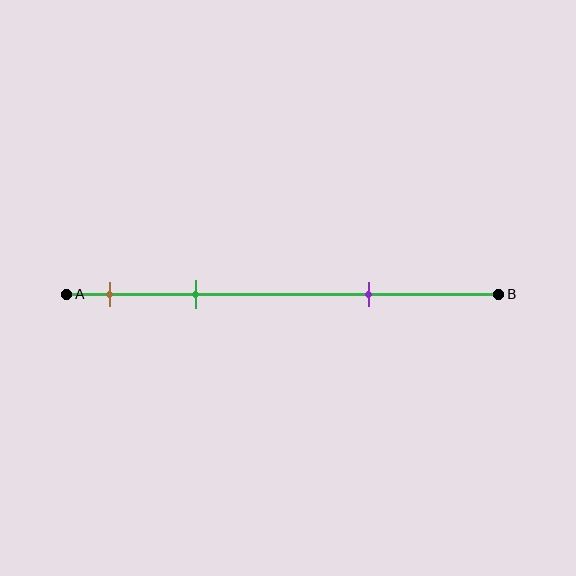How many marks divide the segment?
There are 3 marks dividing the segment.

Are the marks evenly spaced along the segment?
No, the marks are not evenly spaced.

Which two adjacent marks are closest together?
The brown and green marks are the closest adjacent pair.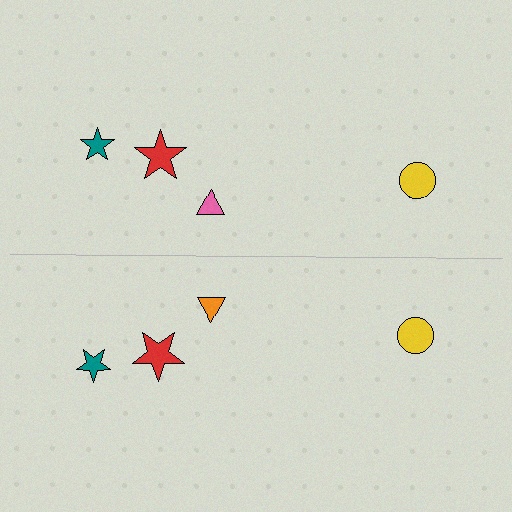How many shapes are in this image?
There are 8 shapes in this image.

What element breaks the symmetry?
The orange triangle on the bottom side breaks the symmetry — its mirror counterpart is pink.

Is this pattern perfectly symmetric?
No, the pattern is not perfectly symmetric. The orange triangle on the bottom side breaks the symmetry — its mirror counterpart is pink.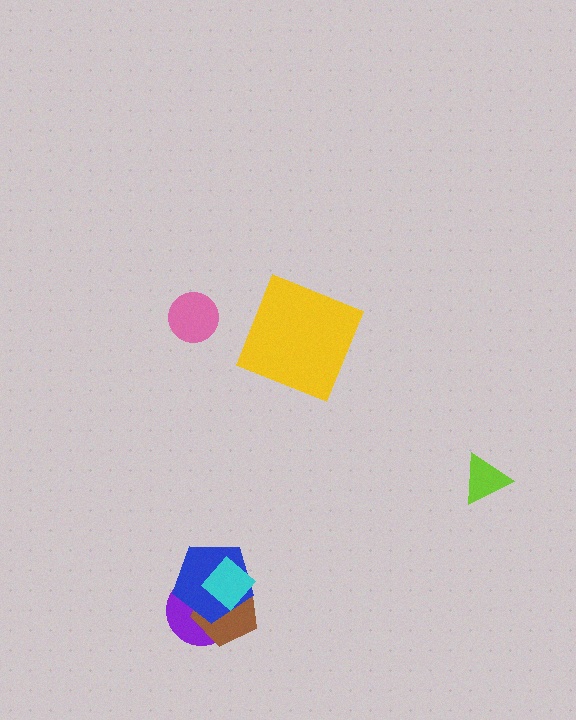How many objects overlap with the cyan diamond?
3 objects overlap with the cyan diamond.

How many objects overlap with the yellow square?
0 objects overlap with the yellow square.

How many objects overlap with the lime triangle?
0 objects overlap with the lime triangle.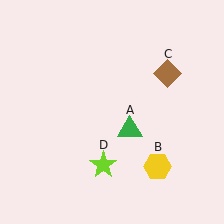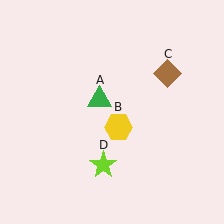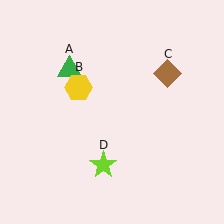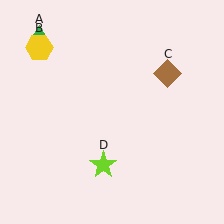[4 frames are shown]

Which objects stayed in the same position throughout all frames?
Brown diamond (object C) and lime star (object D) remained stationary.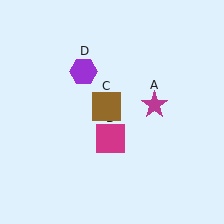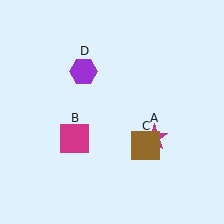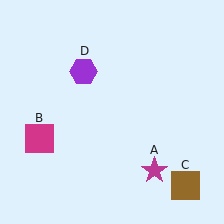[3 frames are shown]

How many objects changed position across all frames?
3 objects changed position: magenta star (object A), magenta square (object B), brown square (object C).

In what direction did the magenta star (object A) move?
The magenta star (object A) moved down.